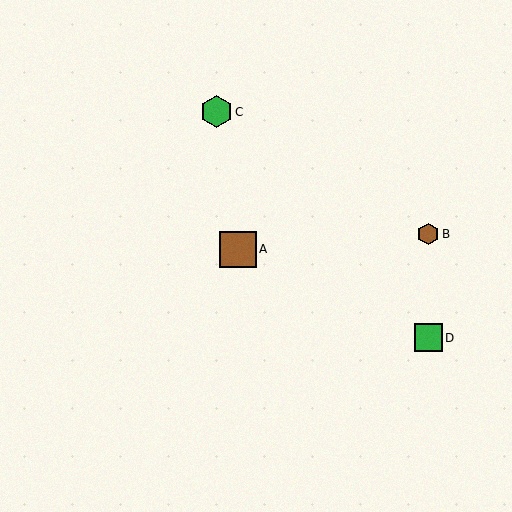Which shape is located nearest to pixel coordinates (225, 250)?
The brown square (labeled A) at (238, 249) is nearest to that location.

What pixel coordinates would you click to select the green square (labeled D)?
Click at (428, 338) to select the green square D.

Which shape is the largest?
The brown square (labeled A) is the largest.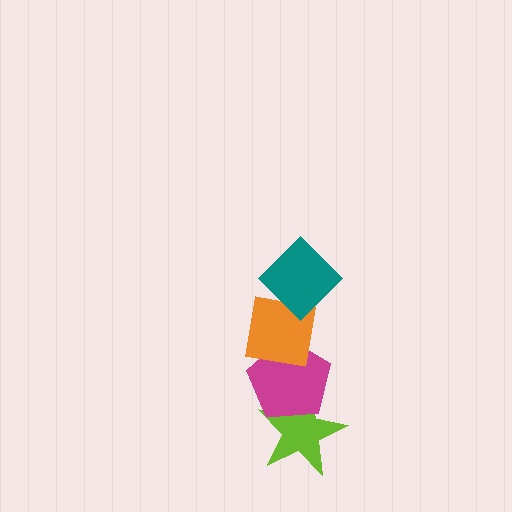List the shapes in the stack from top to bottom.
From top to bottom: the teal diamond, the orange square, the magenta pentagon, the lime star.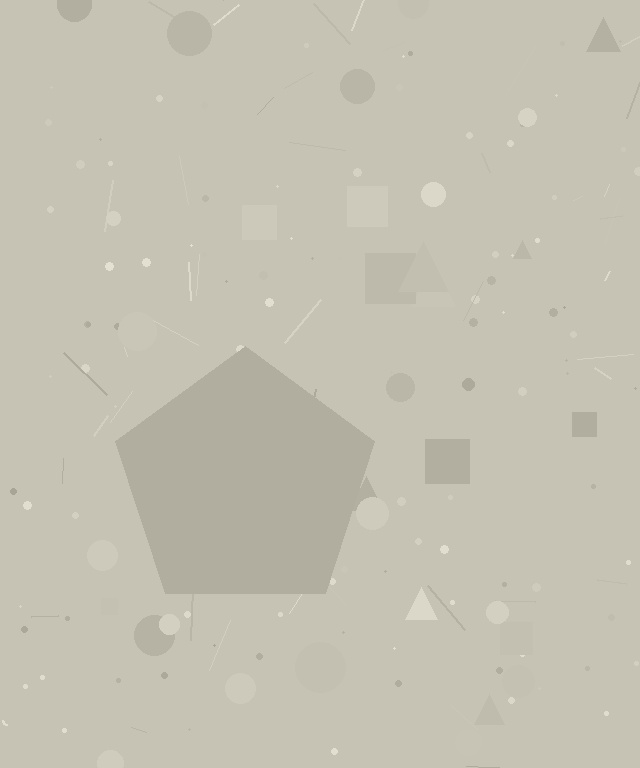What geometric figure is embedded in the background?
A pentagon is embedded in the background.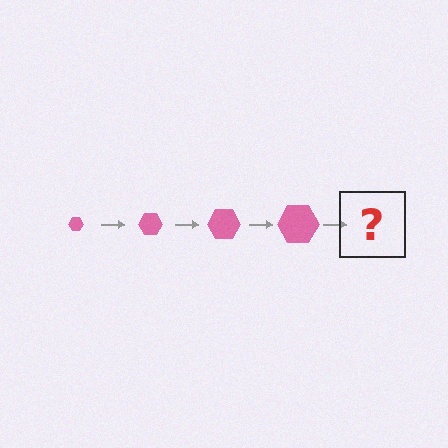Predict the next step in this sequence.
The next step is a pink hexagon, larger than the previous one.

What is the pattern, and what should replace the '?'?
The pattern is that the hexagon gets progressively larger each step. The '?' should be a pink hexagon, larger than the previous one.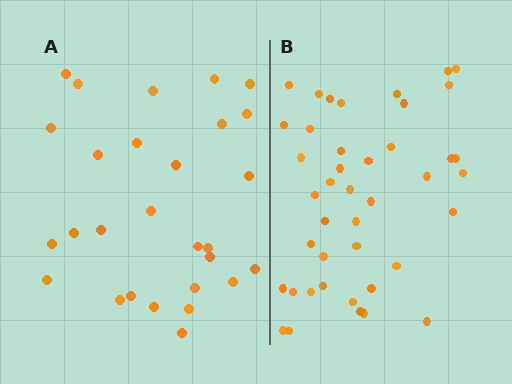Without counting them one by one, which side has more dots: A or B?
Region B (the right region) has more dots.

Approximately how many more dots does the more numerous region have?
Region B has approximately 15 more dots than region A.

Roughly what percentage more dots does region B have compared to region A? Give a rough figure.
About 50% more.